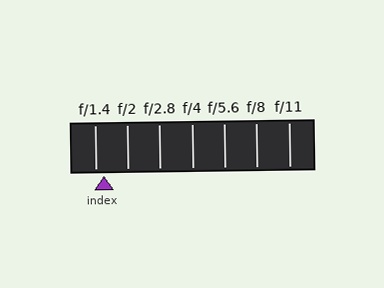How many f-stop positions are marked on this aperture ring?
There are 7 f-stop positions marked.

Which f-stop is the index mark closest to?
The index mark is closest to f/1.4.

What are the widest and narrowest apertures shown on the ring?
The widest aperture shown is f/1.4 and the narrowest is f/11.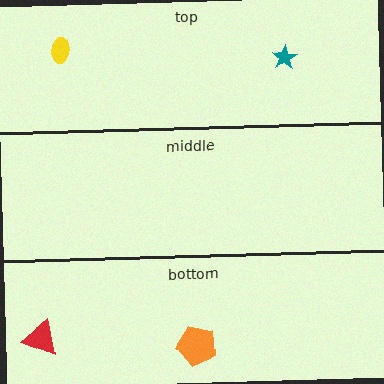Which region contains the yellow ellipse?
The top region.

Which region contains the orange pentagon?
The bottom region.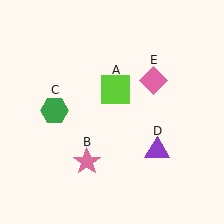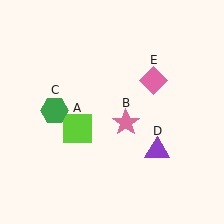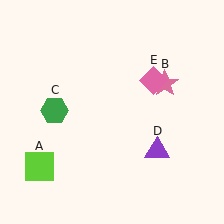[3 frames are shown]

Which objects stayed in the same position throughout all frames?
Green hexagon (object C) and purple triangle (object D) and pink diamond (object E) remained stationary.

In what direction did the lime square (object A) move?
The lime square (object A) moved down and to the left.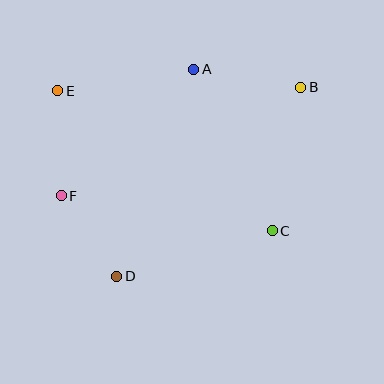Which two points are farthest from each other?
Points B and D are farthest from each other.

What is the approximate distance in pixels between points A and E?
The distance between A and E is approximately 138 pixels.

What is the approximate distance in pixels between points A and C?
The distance between A and C is approximately 180 pixels.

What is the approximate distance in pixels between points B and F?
The distance between B and F is approximately 263 pixels.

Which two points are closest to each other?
Points D and F are closest to each other.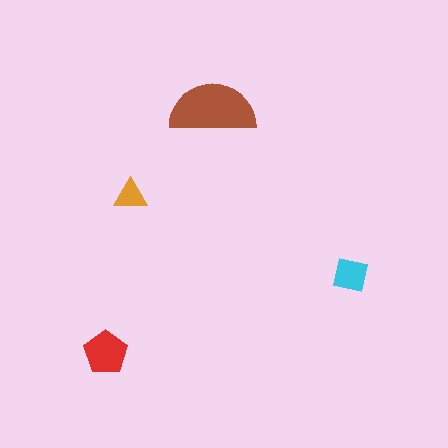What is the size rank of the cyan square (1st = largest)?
3rd.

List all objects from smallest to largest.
The orange triangle, the cyan square, the red pentagon, the brown semicircle.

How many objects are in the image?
There are 4 objects in the image.